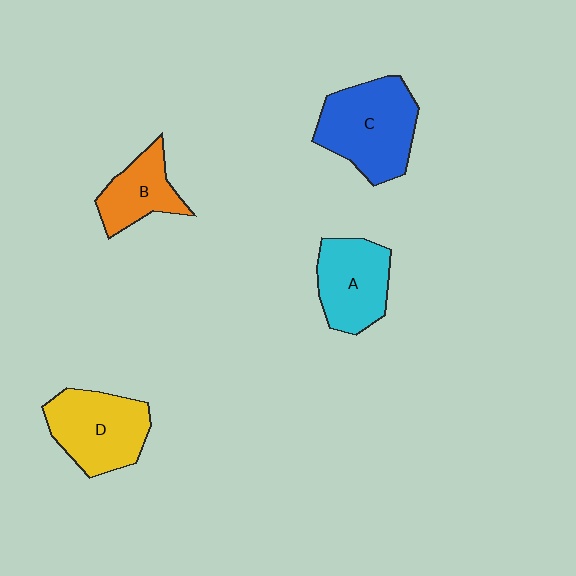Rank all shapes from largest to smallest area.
From largest to smallest: C (blue), D (yellow), A (cyan), B (orange).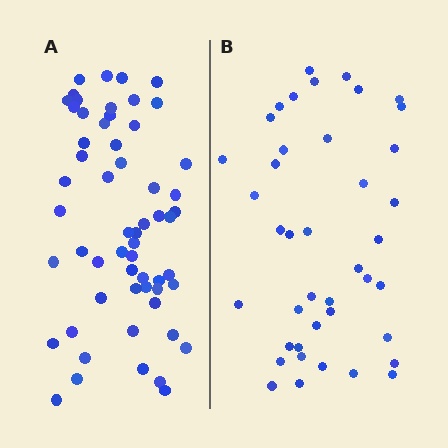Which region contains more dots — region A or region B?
Region A (the left region) has more dots.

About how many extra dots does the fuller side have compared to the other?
Region A has approximately 15 more dots than region B.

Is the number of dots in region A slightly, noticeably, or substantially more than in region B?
Region A has noticeably more, but not dramatically so. The ratio is roughly 1.4 to 1.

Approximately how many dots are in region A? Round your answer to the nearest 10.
About 60 dots. (The exact count is 58, which rounds to 60.)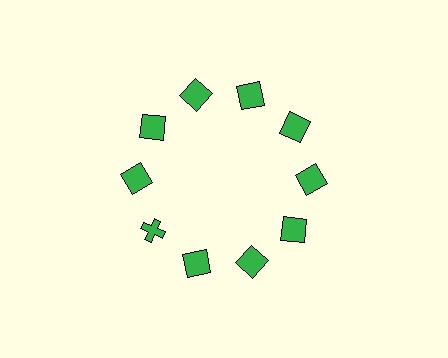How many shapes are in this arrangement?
There are 10 shapes arranged in a ring pattern.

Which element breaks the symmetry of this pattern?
The green cross at roughly the 8 o'clock position breaks the symmetry. All other shapes are green squares.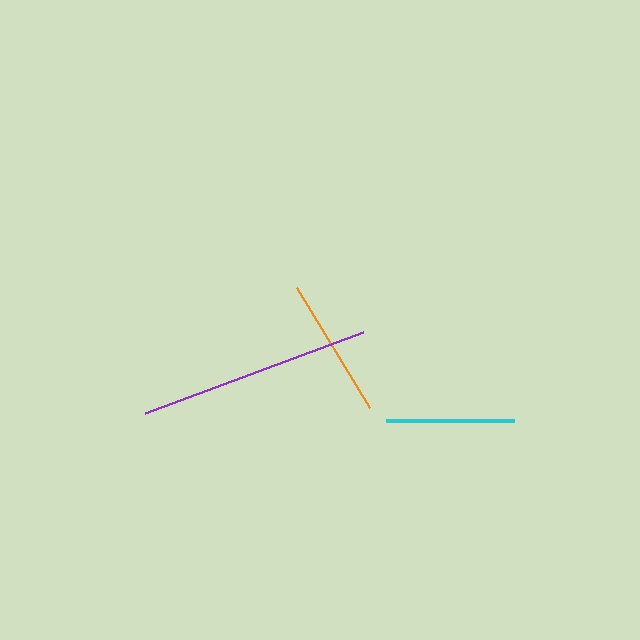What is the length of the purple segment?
The purple segment is approximately 232 pixels long.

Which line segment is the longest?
The purple line is the longest at approximately 232 pixels.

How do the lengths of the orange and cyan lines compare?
The orange and cyan lines are approximately the same length.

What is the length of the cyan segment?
The cyan segment is approximately 128 pixels long.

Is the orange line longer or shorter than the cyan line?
The orange line is longer than the cyan line.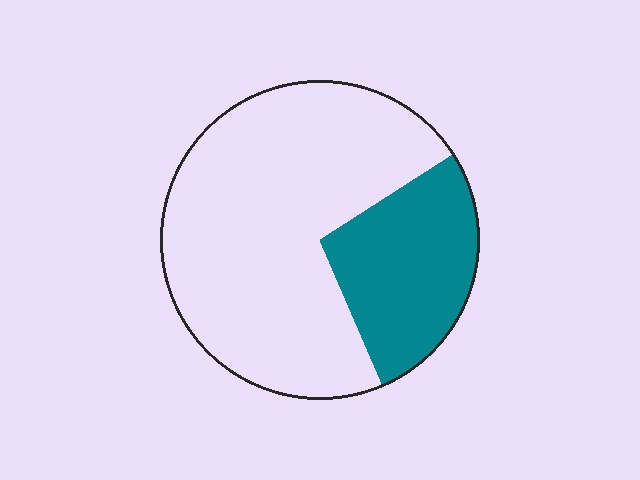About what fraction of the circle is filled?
About one quarter (1/4).